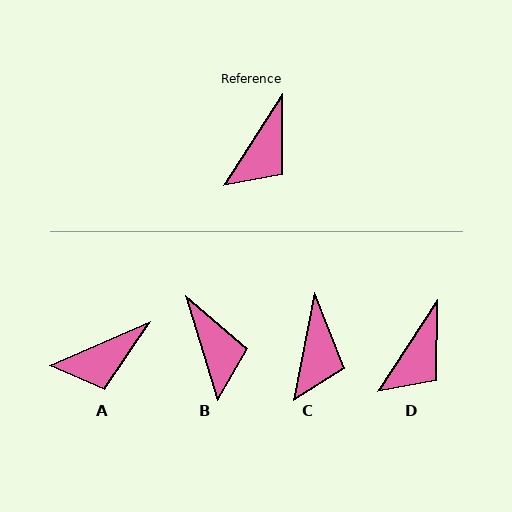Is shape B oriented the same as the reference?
No, it is off by about 50 degrees.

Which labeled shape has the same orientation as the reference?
D.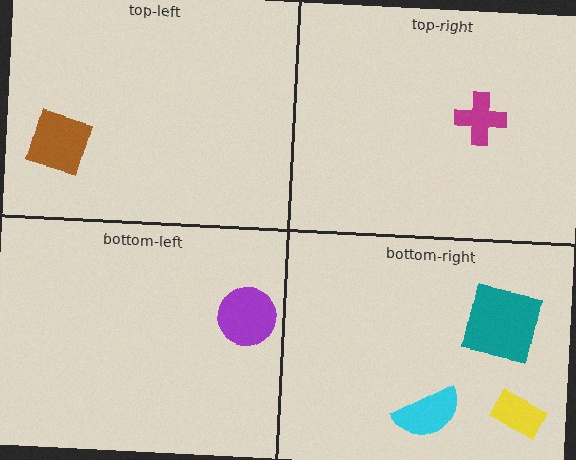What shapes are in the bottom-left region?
The purple circle.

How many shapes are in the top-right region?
1.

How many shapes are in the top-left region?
1.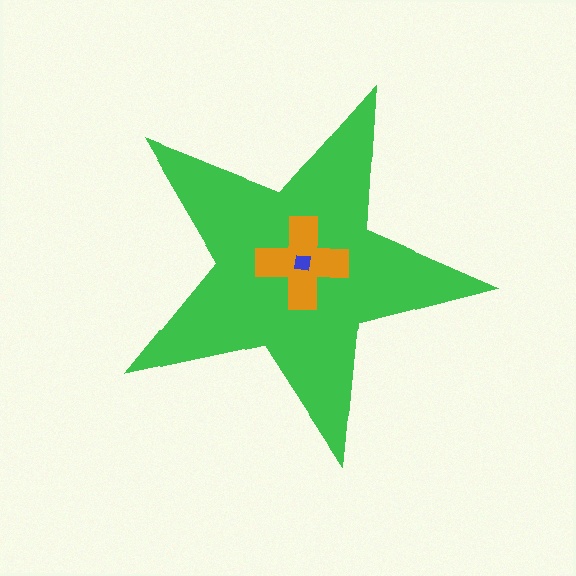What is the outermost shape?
The green star.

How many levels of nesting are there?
3.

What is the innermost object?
The blue square.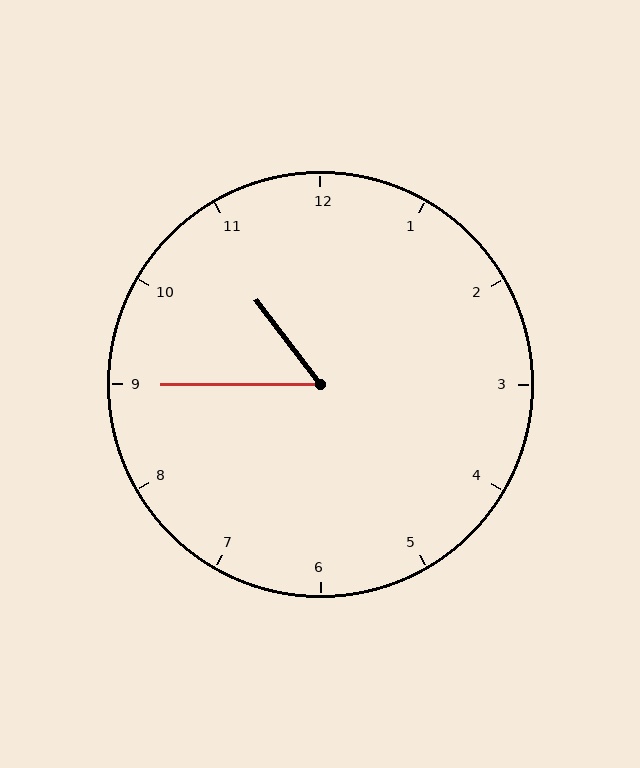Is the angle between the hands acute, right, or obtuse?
It is acute.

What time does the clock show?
10:45.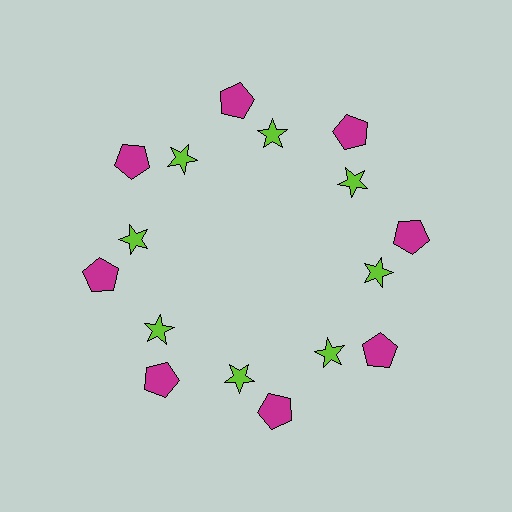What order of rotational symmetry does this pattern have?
This pattern has 8-fold rotational symmetry.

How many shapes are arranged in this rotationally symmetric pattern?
There are 16 shapes, arranged in 8 groups of 2.